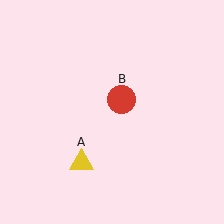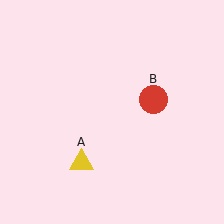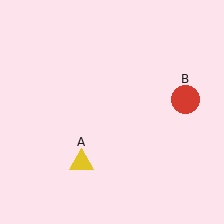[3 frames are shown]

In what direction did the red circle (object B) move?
The red circle (object B) moved right.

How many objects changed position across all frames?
1 object changed position: red circle (object B).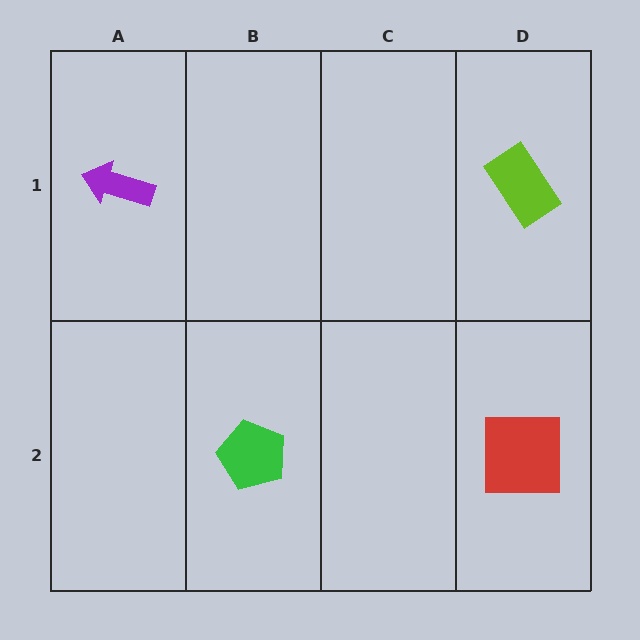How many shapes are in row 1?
2 shapes.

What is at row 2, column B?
A green pentagon.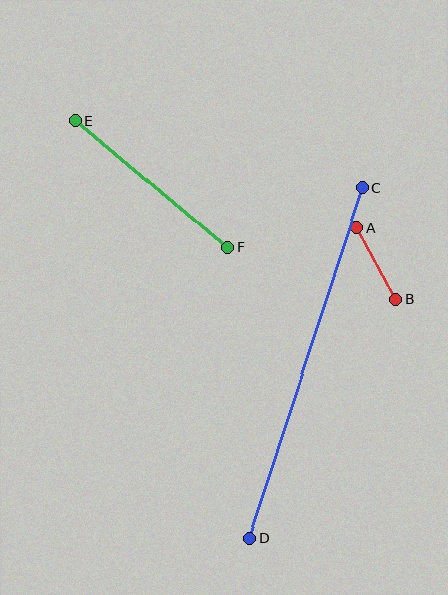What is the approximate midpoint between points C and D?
The midpoint is at approximately (306, 363) pixels.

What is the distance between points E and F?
The distance is approximately 198 pixels.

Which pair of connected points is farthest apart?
Points C and D are farthest apart.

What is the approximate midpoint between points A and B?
The midpoint is at approximately (376, 264) pixels.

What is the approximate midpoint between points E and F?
The midpoint is at approximately (151, 184) pixels.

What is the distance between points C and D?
The distance is approximately 368 pixels.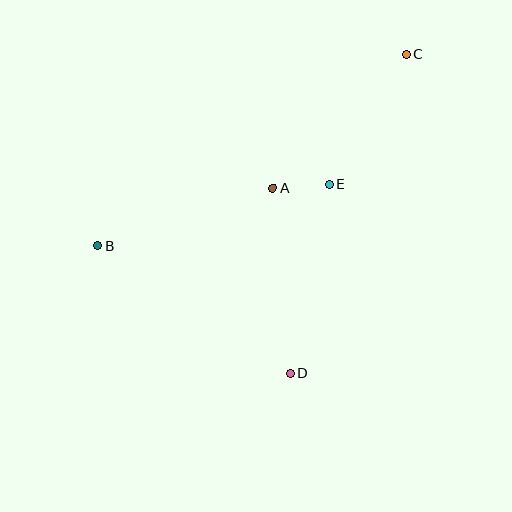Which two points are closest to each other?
Points A and E are closest to each other.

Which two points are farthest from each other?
Points B and C are farthest from each other.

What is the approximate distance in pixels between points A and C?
The distance between A and C is approximately 189 pixels.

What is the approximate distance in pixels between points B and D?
The distance between B and D is approximately 231 pixels.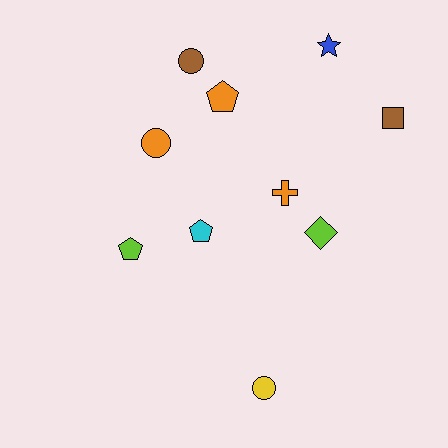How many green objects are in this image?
There are no green objects.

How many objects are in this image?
There are 10 objects.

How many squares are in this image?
There is 1 square.